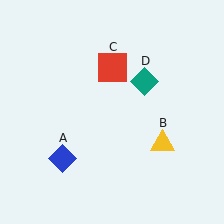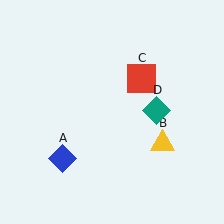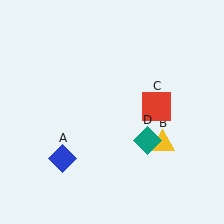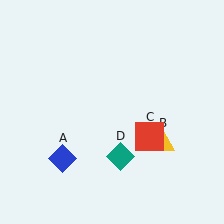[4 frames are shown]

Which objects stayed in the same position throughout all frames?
Blue diamond (object A) and yellow triangle (object B) remained stationary.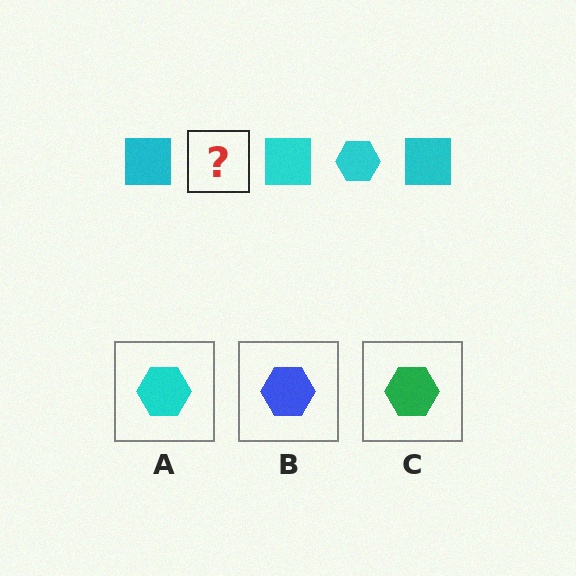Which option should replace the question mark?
Option A.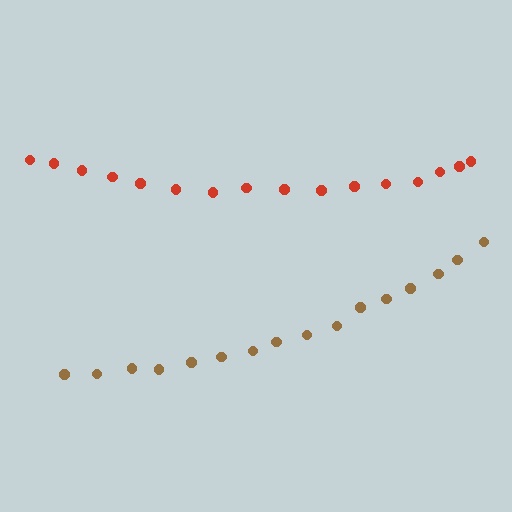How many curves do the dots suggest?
There are 2 distinct paths.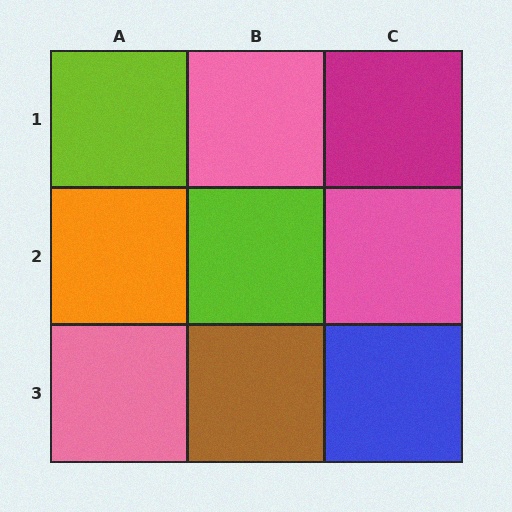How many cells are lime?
2 cells are lime.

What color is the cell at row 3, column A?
Pink.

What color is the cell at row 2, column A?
Orange.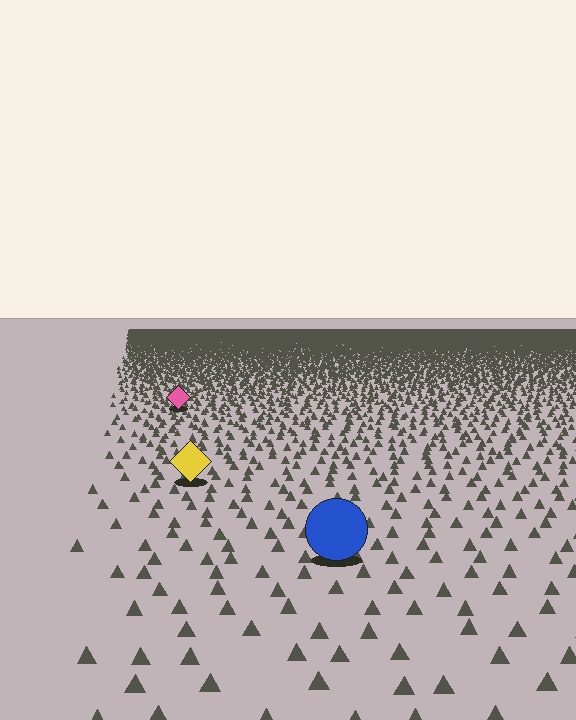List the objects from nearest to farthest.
From nearest to farthest: the blue circle, the yellow diamond, the pink diamond.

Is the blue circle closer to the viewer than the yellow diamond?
Yes. The blue circle is closer — you can tell from the texture gradient: the ground texture is coarser near it.